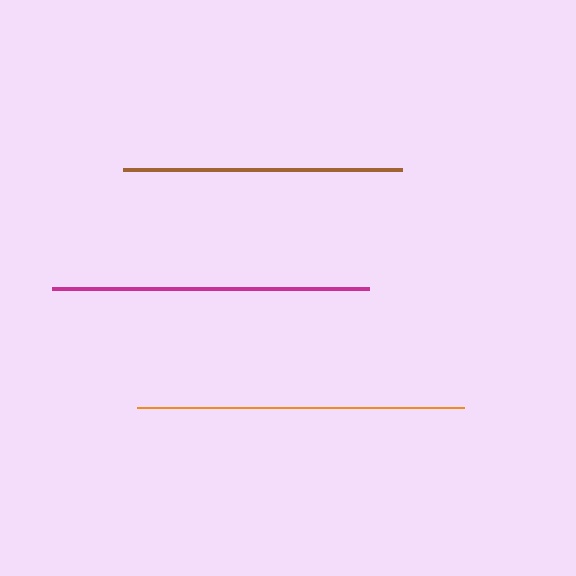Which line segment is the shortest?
The brown line is the shortest at approximately 279 pixels.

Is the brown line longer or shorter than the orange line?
The orange line is longer than the brown line.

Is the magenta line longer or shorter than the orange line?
The orange line is longer than the magenta line.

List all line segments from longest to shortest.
From longest to shortest: orange, magenta, brown.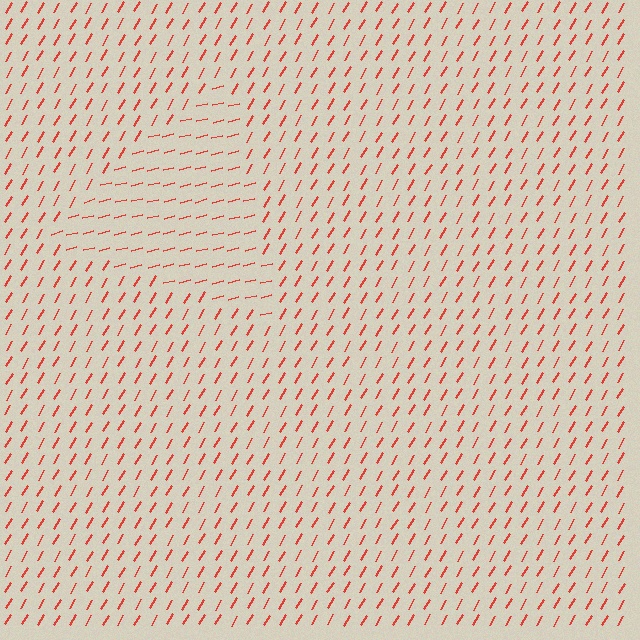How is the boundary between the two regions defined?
The boundary is defined purely by a change in line orientation (approximately 45 degrees difference). All lines are the same color and thickness.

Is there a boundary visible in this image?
Yes, there is a texture boundary formed by a change in line orientation.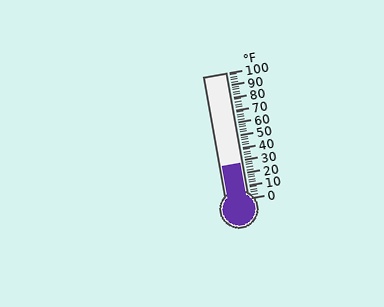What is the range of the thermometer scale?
The thermometer scale ranges from 0°F to 100°F.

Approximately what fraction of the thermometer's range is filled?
The thermometer is filled to approximately 30% of its range.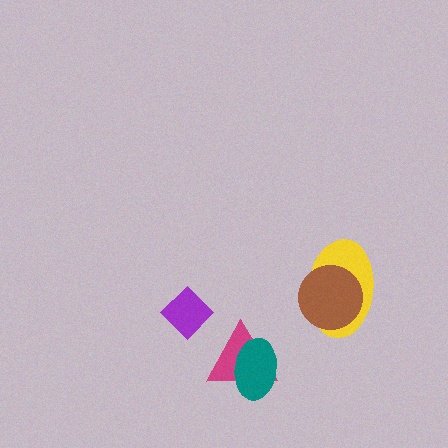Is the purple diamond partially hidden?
No, no other shape covers it.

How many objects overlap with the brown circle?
1 object overlaps with the brown circle.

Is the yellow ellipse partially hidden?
Yes, it is partially covered by another shape.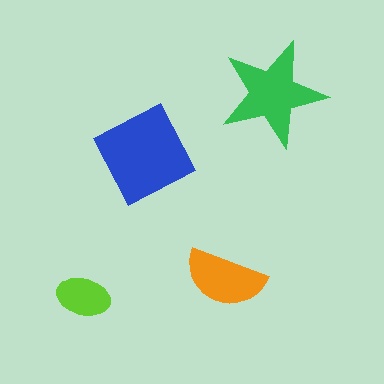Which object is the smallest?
The lime ellipse.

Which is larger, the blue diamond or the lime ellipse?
The blue diamond.